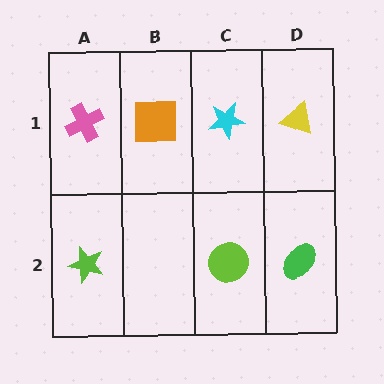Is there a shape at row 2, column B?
No, that cell is empty.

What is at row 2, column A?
A lime star.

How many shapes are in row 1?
4 shapes.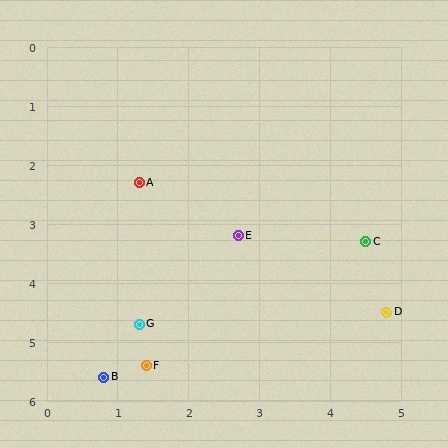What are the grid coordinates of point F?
Point F is at approximately (1.4, 5.4).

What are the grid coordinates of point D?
Point D is at approximately (4.8, 4.5).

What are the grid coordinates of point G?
Point G is at approximately (1.3, 4.7).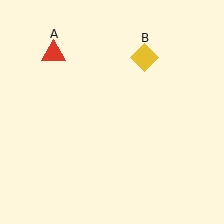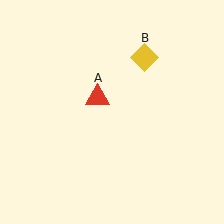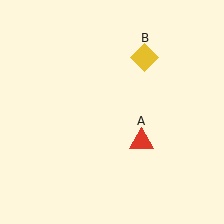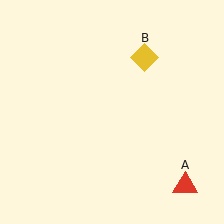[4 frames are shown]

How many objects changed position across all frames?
1 object changed position: red triangle (object A).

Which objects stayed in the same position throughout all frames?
Yellow diamond (object B) remained stationary.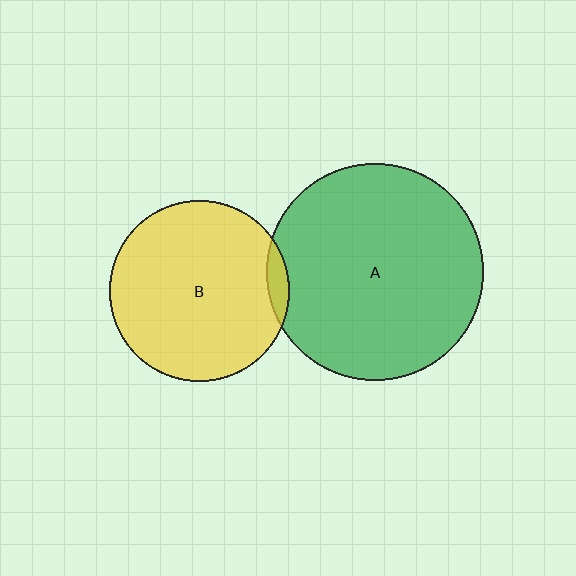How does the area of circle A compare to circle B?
Approximately 1.4 times.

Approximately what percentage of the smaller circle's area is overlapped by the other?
Approximately 5%.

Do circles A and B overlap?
Yes.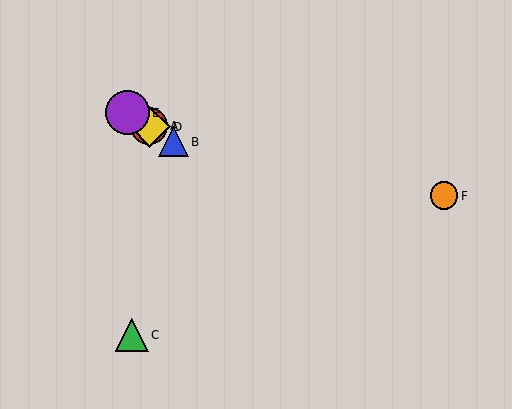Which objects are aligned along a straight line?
Objects A, B, D, E are aligned along a straight line.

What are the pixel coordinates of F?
Object F is at (444, 196).